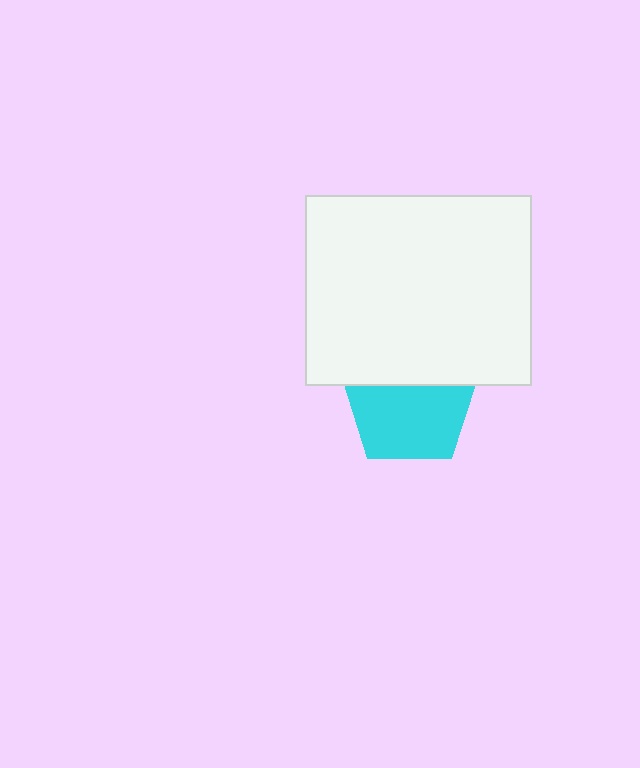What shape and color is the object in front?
The object in front is a white rectangle.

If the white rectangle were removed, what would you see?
You would see the complete cyan pentagon.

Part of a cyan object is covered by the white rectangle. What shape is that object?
It is a pentagon.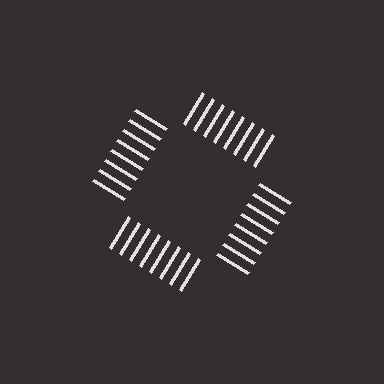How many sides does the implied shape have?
4 sides — the line-ends trace a square.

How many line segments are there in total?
32 — 8 along each of the 4 edges.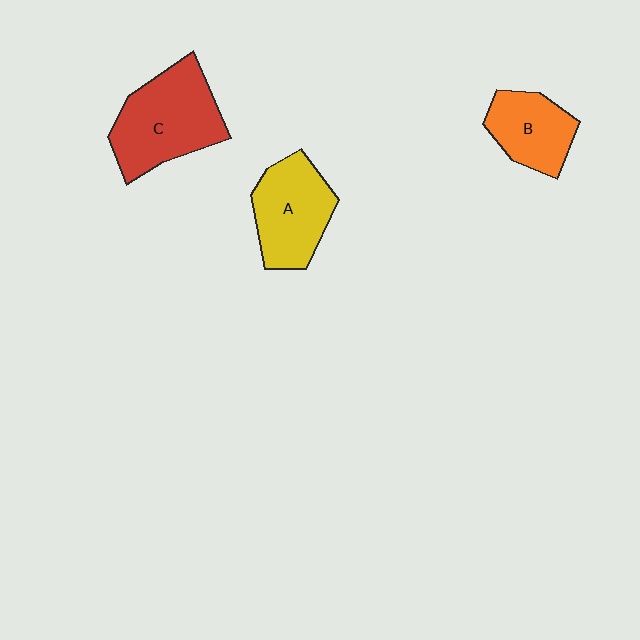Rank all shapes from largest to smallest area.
From largest to smallest: C (red), A (yellow), B (orange).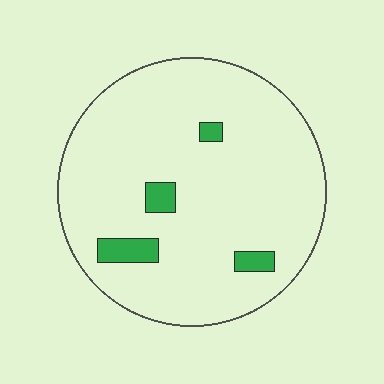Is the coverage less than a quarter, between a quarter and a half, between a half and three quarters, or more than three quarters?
Less than a quarter.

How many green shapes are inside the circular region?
4.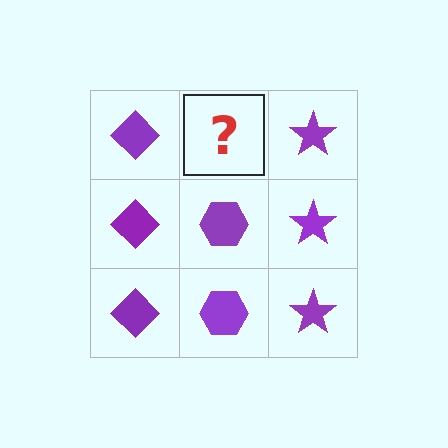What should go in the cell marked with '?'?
The missing cell should contain a purple hexagon.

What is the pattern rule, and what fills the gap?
The rule is that each column has a consistent shape. The gap should be filled with a purple hexagon.